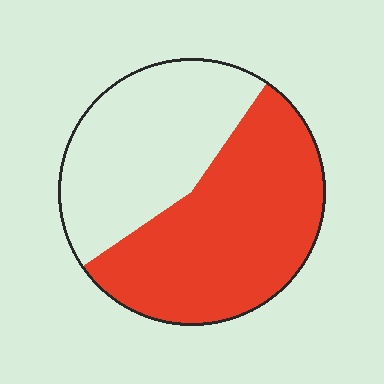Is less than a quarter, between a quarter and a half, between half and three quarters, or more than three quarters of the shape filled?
Between half and three quarters.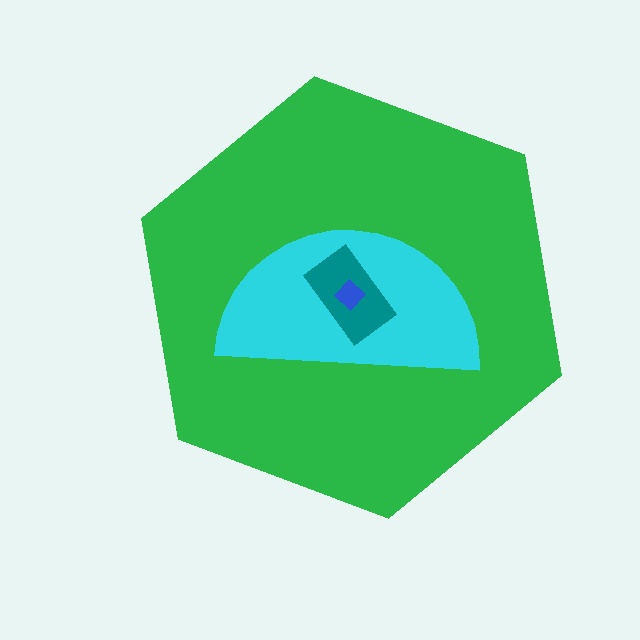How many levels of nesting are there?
4.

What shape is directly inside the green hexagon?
The cyan semicircle.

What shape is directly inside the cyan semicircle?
The teal rectangle.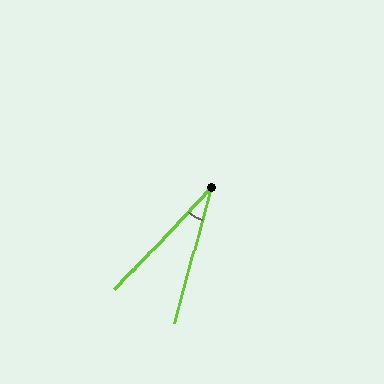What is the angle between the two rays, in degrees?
Approximately 28 degrees.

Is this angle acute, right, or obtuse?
It is acute.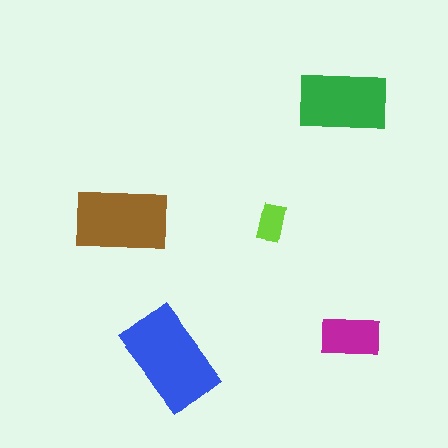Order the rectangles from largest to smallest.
the blue one, the brown one, the green one, the magenta one, the lime one.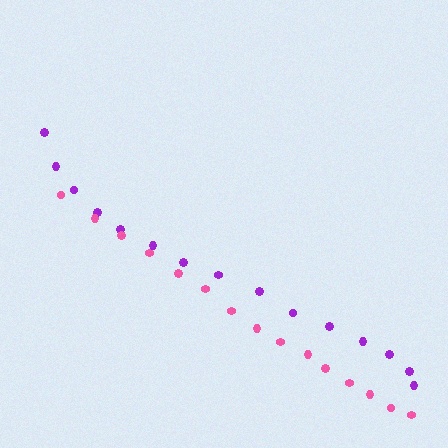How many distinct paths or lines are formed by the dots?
There are 2 distinct paths.